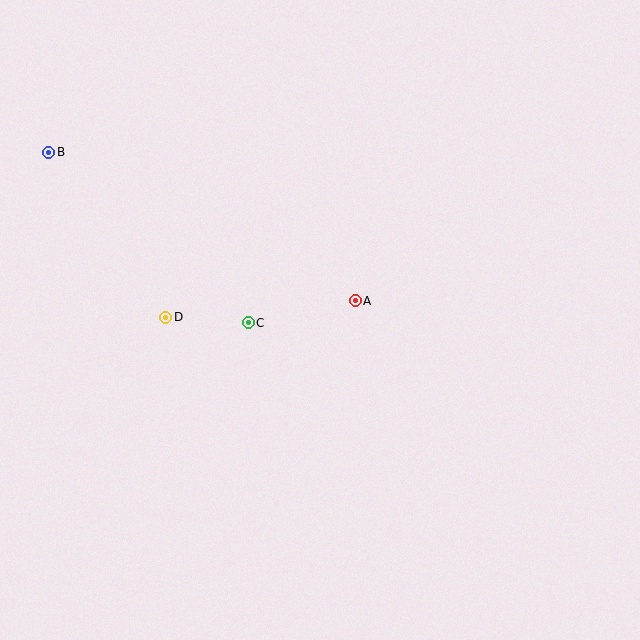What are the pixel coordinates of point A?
Point A is at (355, 301).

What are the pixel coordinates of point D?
Point D is at (166, 317).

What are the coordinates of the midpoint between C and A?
The midpoint between C and A is at (302, 312).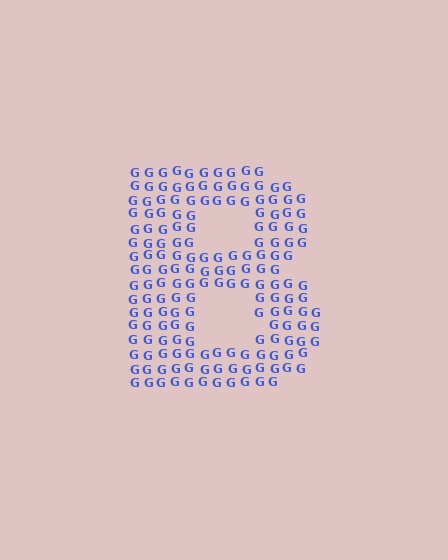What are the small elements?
The small elements are letter G's.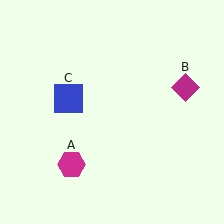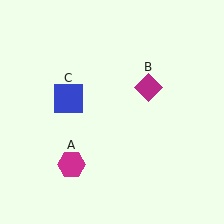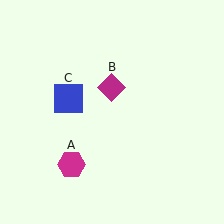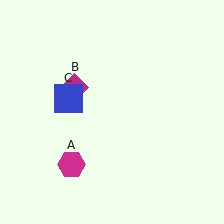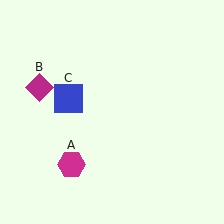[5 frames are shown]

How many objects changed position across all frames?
1 object changed position: magenta diamond (object B).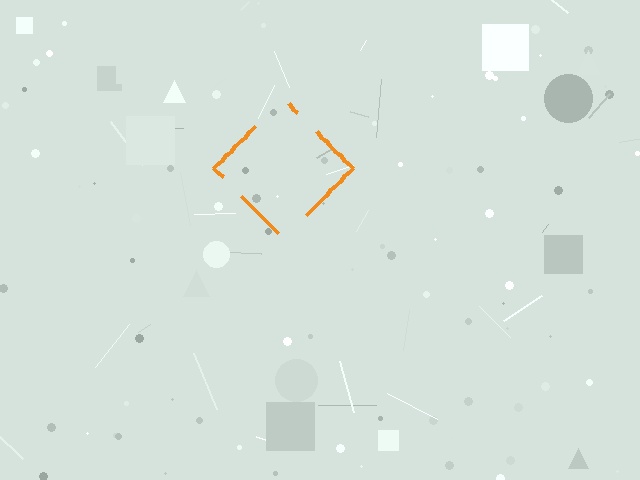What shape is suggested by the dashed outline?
The dashed outline suggests a diamond.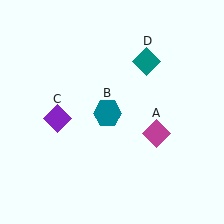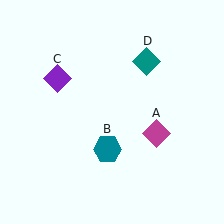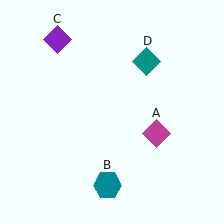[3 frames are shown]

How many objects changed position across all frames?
2 objects changed position: teal hexagon (object B), purple diamond (object C).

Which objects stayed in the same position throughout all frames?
Magenta diamond (object A) and teal diamond (object D) remained stationary.